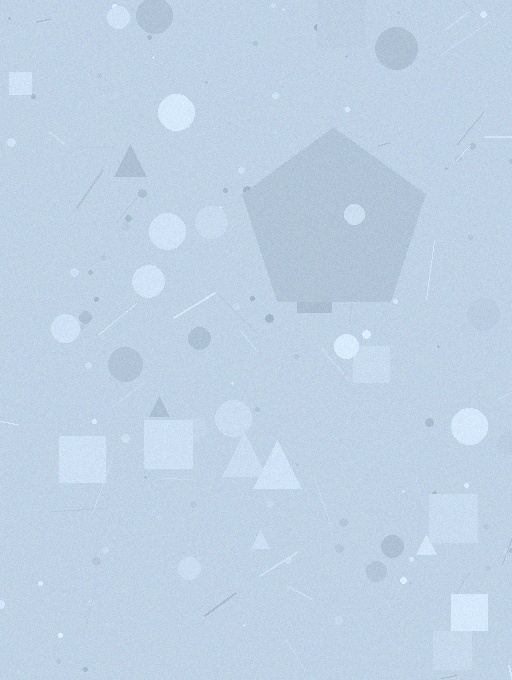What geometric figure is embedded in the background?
A pentagon is embedded in the background.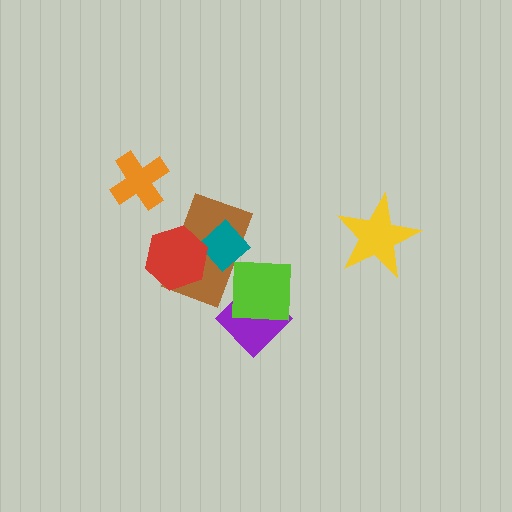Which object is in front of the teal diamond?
The red hexagon is in front of the teal diamond.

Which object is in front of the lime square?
The teal diamond is in front of the lime square.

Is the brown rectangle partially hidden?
Yes, it is partially covered by another shape.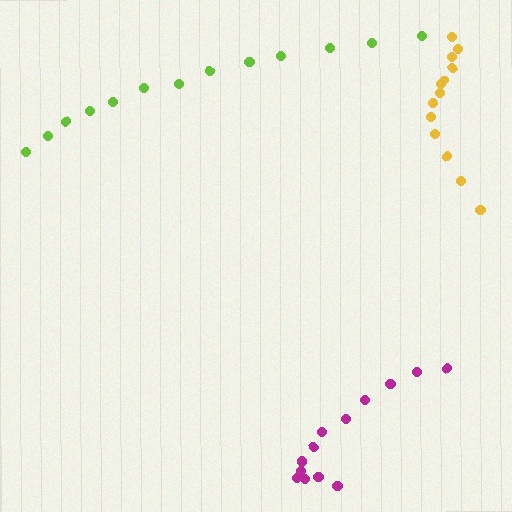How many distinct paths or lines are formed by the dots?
There are 3 distinct paths.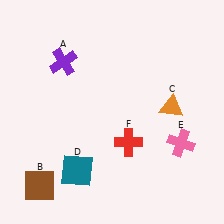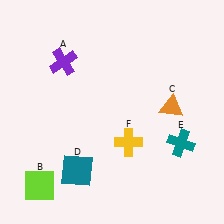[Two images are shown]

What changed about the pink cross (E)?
In Image 1, E is pink. In Image 2, it changed to teal.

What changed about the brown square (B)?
In Image 1, B is brown. In Image 2, it changed to lime.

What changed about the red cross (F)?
In Image 1, F is red. In Image 2, it changed to yellow.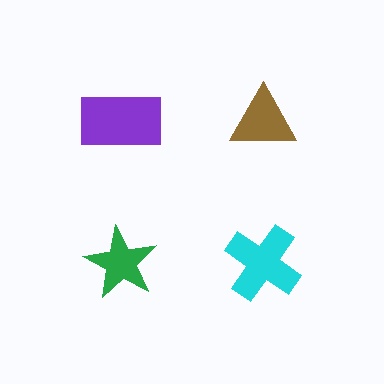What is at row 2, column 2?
A cyan cross.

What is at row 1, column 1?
A purple rectangle.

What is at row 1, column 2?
A brown triangle.